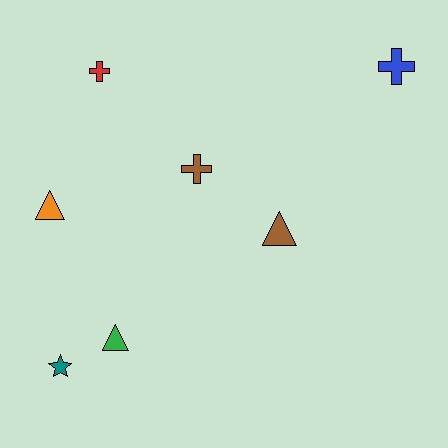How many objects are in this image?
There are 7 objects.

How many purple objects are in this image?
There are no purple objects.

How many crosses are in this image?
There are 3 crosses.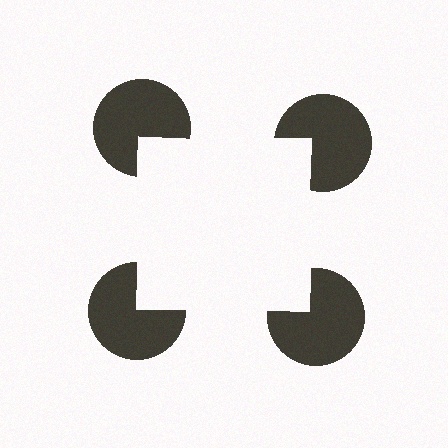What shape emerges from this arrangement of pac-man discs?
An illusory square — its edges are inferred from the aligned wedge cuts in the pac-man discs, not physically drawn.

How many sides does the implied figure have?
4 sides.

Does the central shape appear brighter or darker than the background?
It typically appears slightly brighter than the background, even though no actual brightness change is drawn.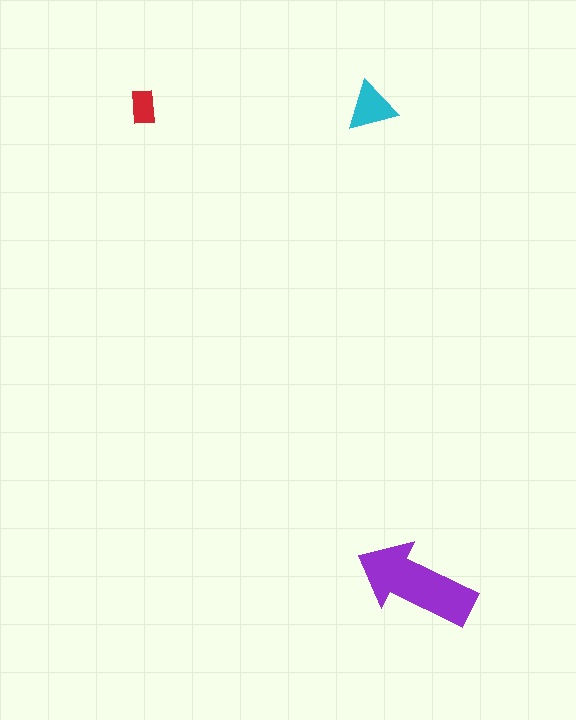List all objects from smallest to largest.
The red rectangle, the cyan triangle, the purple arrow.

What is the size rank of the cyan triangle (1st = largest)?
2nd.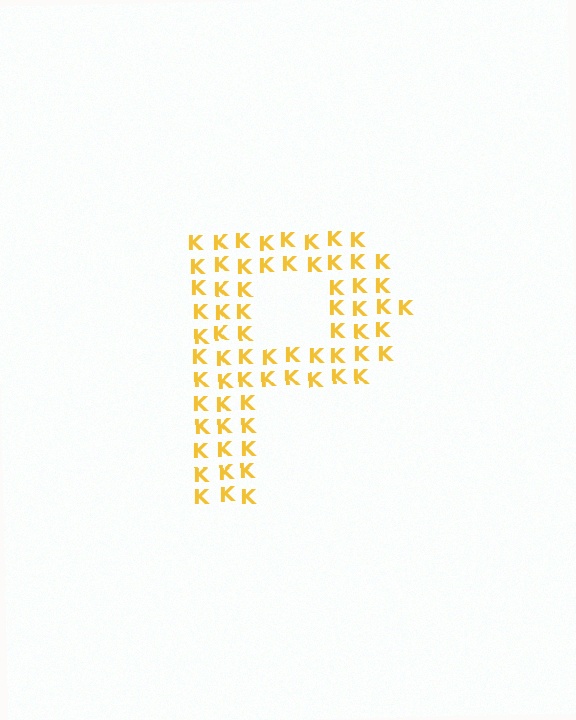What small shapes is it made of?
It is made of small letter K's.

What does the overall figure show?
The overall figure shows the letter P.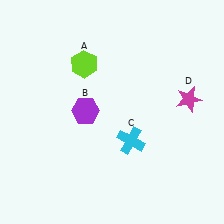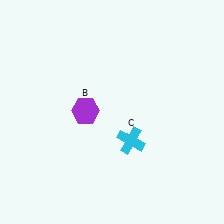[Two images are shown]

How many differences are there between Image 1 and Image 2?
There are 2 differences between the two images.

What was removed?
The lime hexagon (A), the magenta star (D) were removed in Image 2.